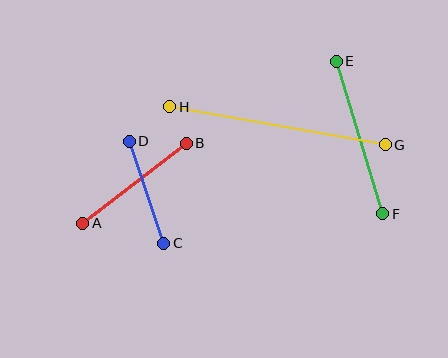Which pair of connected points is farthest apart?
Points G and H are farthest apart.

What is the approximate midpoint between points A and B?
The midpoint is at approximately (135, 183) pixels.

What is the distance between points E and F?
The distance is approximately 159 pixels.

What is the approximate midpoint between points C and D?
The midpoint is at approximately (146, 192) pixels.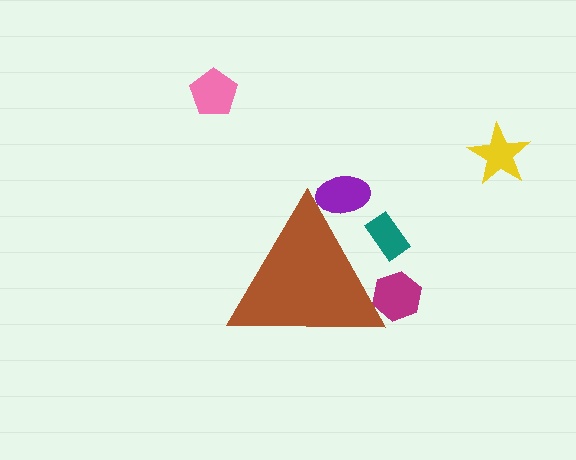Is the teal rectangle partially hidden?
Yes, the teal rectangle is partially hidden behind the brown triangle.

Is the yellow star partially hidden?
No, the yellow star is fully visible.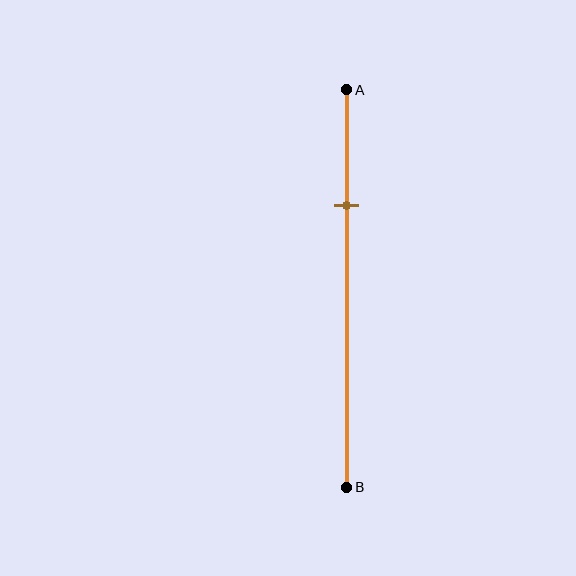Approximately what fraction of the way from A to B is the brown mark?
The brown mark is approximately 30% of the way from A to B.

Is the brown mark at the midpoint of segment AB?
No, the mark is at about 30% from A, not at the 50% midpoint.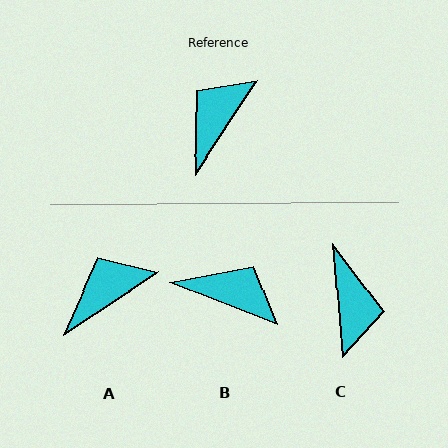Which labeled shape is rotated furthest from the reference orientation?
C, about 142 degrees away.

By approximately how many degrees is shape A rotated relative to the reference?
Approximately 23 degrees clockwise.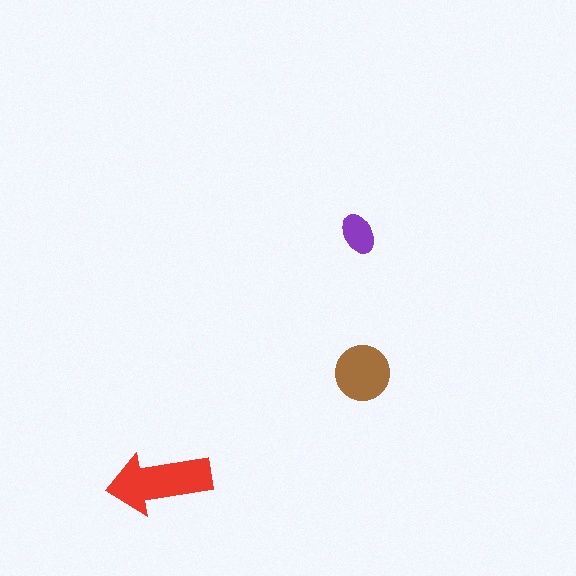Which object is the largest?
The red arrow.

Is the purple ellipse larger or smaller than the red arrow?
Smaller.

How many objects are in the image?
There are 3 objects in the image.